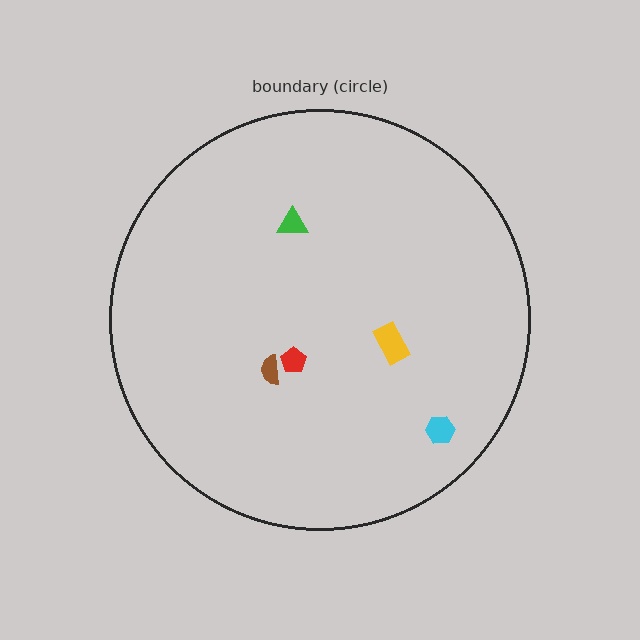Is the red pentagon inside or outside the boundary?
Inside.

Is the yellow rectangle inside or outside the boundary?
Inside.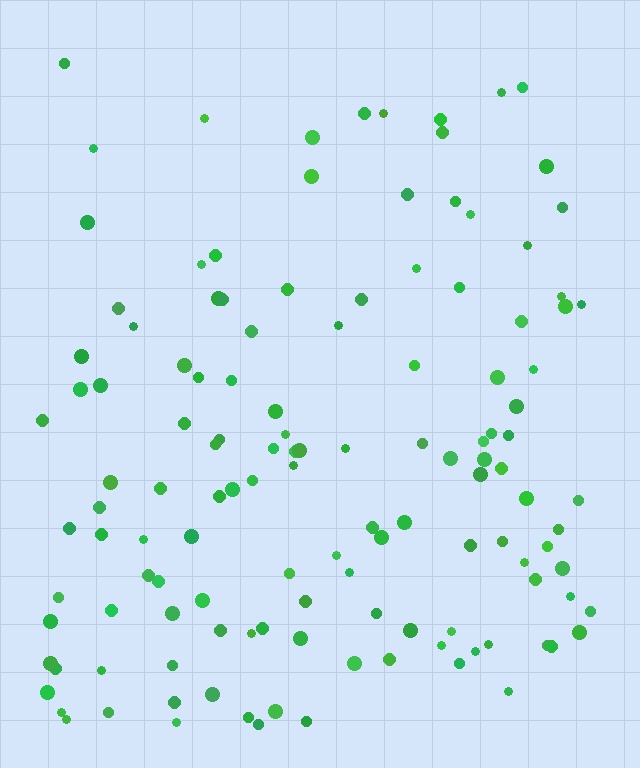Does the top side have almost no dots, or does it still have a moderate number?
Still a moderate number, just noticeably fewer than the bottom.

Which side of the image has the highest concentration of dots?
The bottom.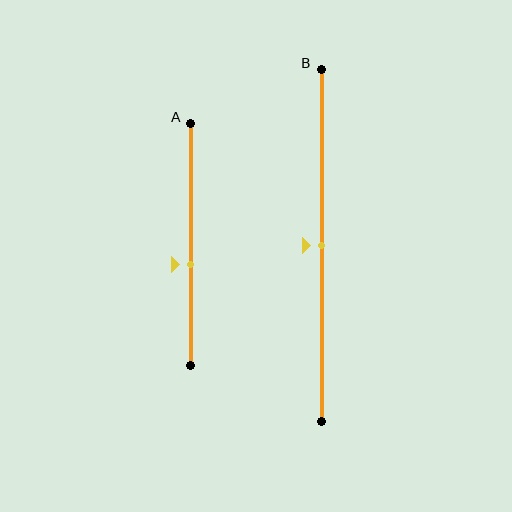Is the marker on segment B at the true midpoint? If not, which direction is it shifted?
Yes, the marker on segment B is at the true midpoint.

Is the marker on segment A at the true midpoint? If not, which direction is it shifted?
No, the marker on segment A is shifted downward by about 8% of the segment length.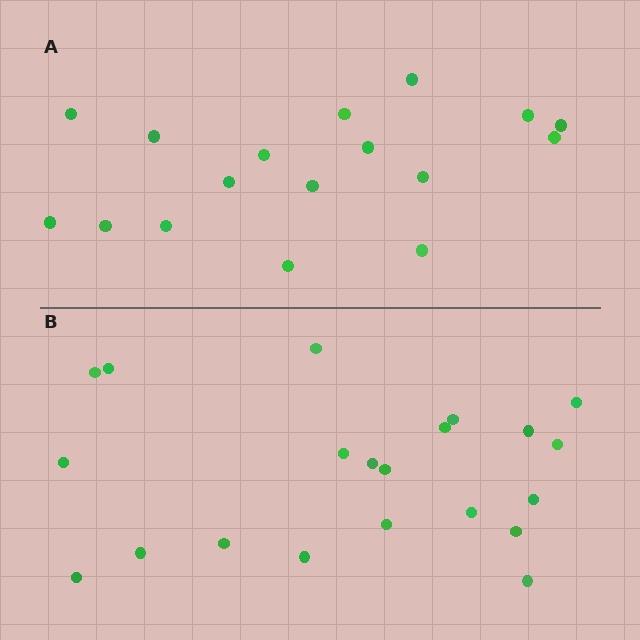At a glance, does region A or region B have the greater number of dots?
Region B (the bottom region) has more dots.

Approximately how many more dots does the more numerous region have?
Region B has about 4 more dots than region A.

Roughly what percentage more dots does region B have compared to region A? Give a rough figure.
About 25% more.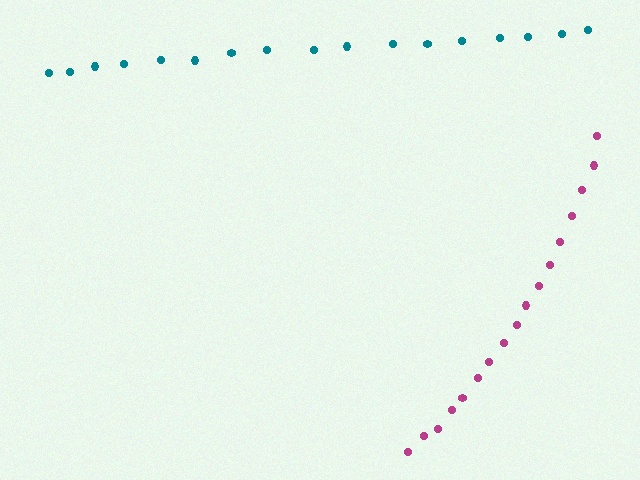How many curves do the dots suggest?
There are 2 distinct paths.